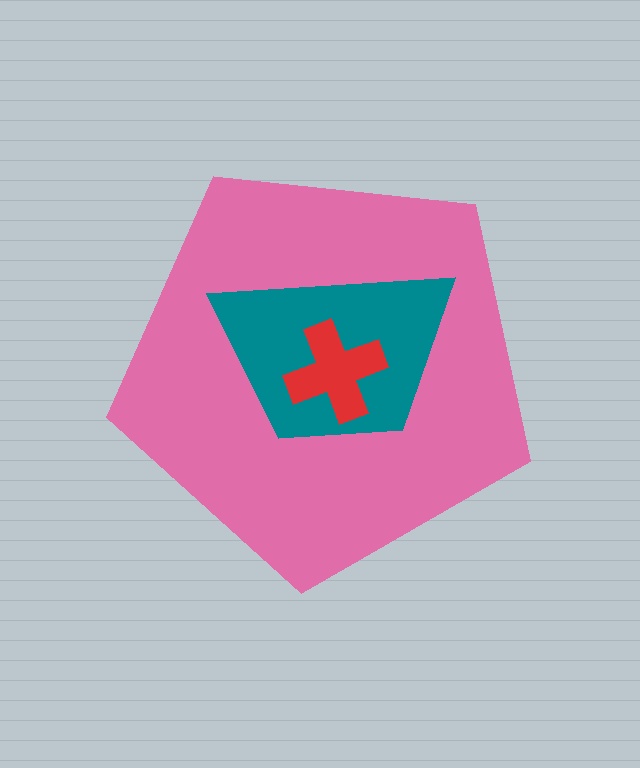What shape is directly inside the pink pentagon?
The teal trapezoid.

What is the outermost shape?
The pink pentagon.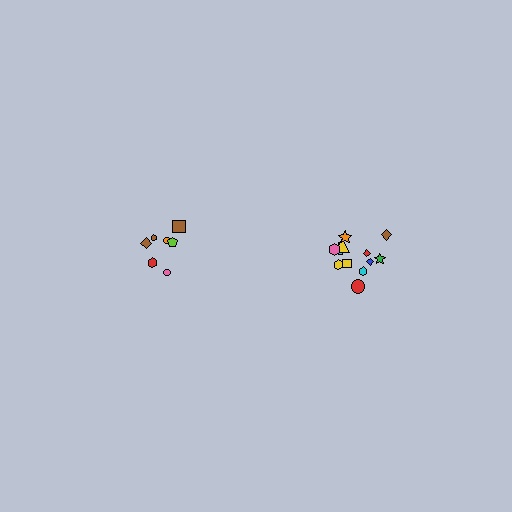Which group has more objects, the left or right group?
The right group.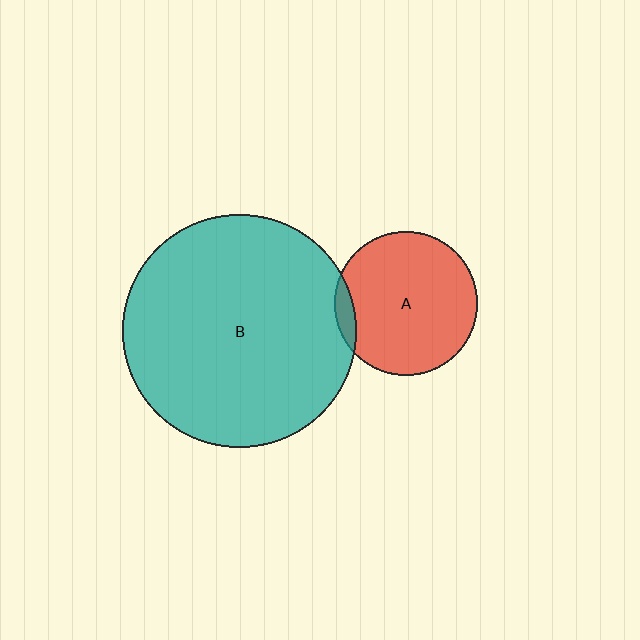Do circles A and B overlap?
Yes.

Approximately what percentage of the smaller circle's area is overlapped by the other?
Approximately 5%.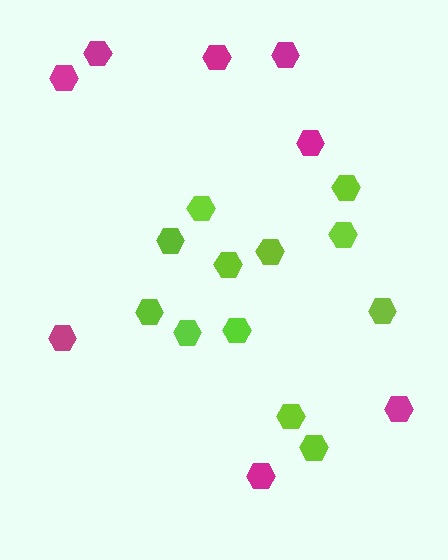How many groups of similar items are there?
There are 2 groups: one group of lime hexagons (12) and one group of magenta hexagons (8).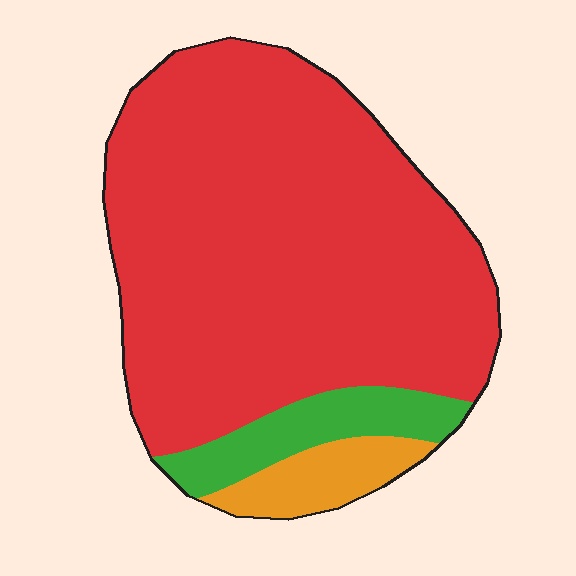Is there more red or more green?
Red.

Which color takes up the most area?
Red, at roughly 80%.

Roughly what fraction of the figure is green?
Green covers about 10% of the figure.